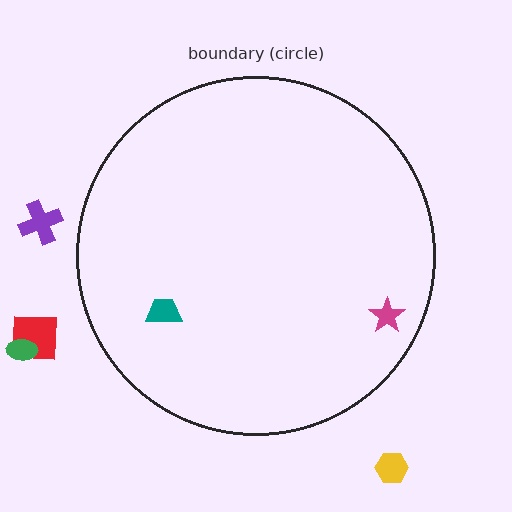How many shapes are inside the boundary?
2 inside, 4 outside.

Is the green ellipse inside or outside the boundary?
Outside.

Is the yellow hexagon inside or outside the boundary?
Outside.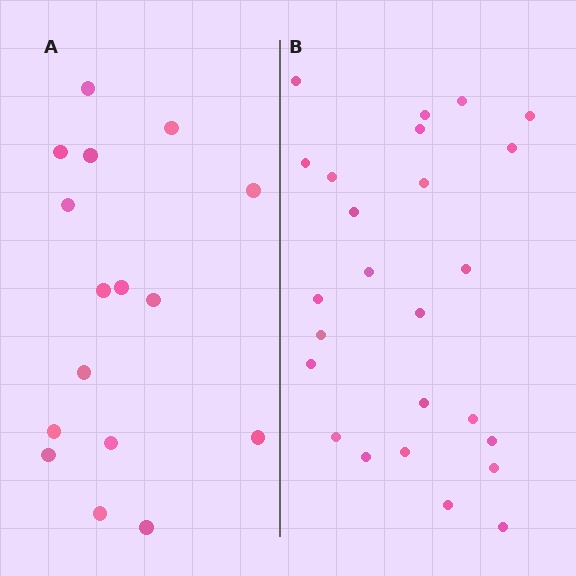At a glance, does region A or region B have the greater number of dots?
Region B (the right region) has more dots.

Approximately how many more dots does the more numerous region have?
Region B has roughly 8 or so more dots than region A.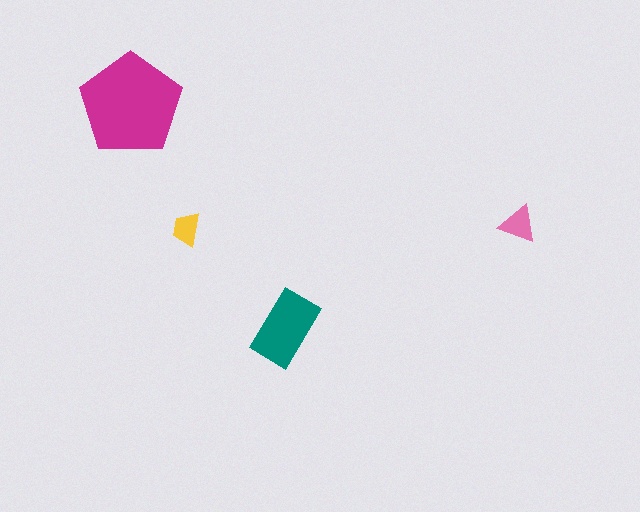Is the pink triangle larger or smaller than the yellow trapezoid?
Larger.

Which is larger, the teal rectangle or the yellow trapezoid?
The teal rectangle.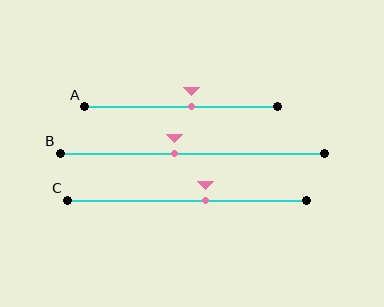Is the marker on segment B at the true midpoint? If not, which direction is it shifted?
No, the marker on segment B is shifted to the left by about 7% of the segment length.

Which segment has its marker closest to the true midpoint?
Segment A has its marker closest to the true midpoint.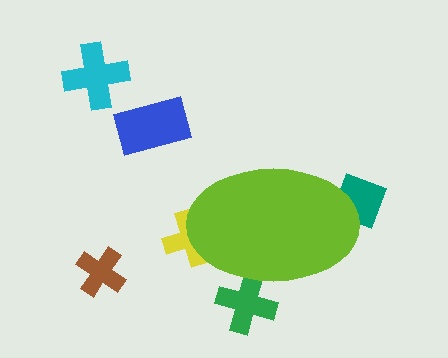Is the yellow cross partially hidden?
Yes, the yellow cross is partially hidden behind the lime ellipse.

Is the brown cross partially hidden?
No, the brown cross is fully visible.